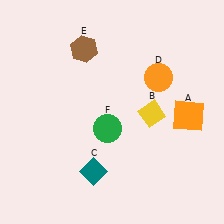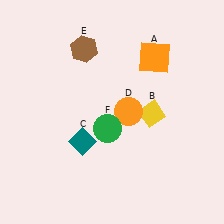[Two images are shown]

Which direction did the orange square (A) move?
The orange square (A) moved up.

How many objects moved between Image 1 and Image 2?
3 objects moved between the two images.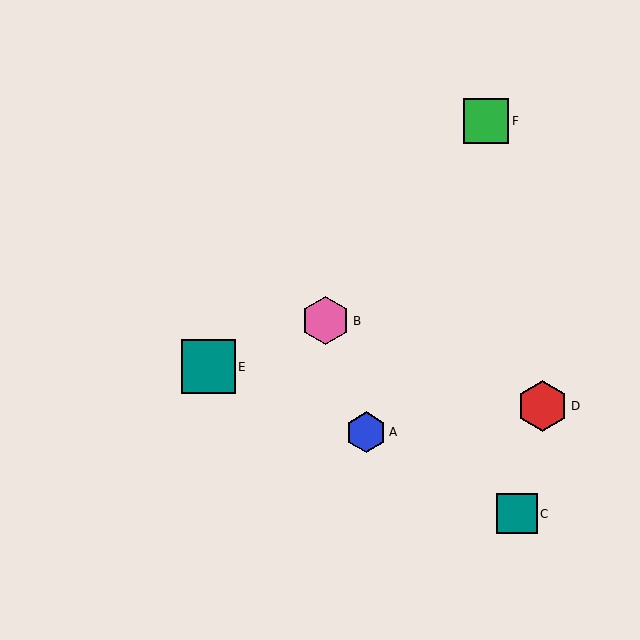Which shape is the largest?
The teal square (labeled E) is the largest.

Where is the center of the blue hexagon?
The center of the blue hexagon is at (366, 432).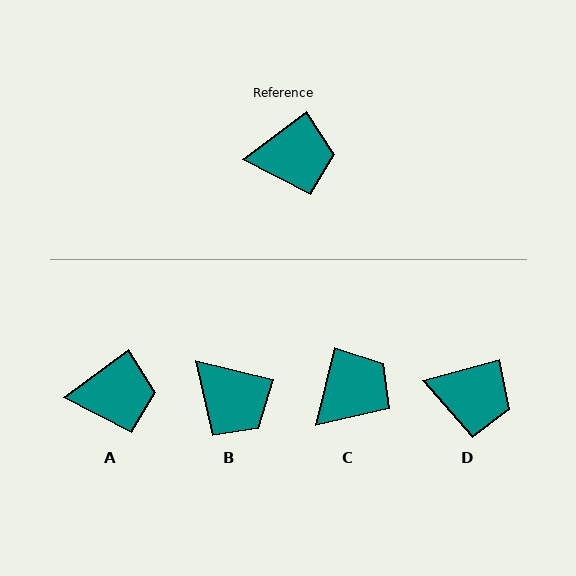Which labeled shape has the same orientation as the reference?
A.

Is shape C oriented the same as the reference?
No, it is off by about 40 degrees.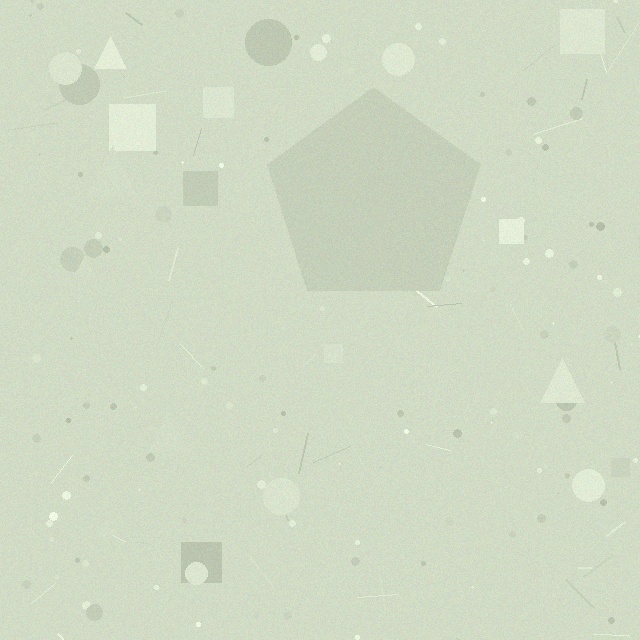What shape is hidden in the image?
A pentagon is hidden in the image.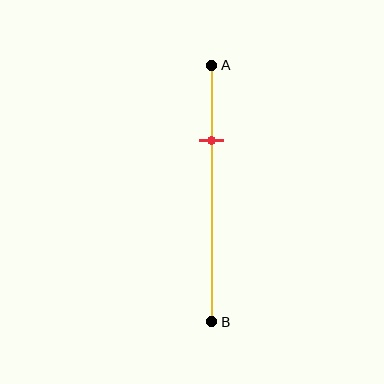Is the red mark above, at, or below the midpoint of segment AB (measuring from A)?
The red mark is above the midpoint of segment AB.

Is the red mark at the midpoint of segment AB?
No, the mark is at about 30% from A, not at the 50% midpoint.